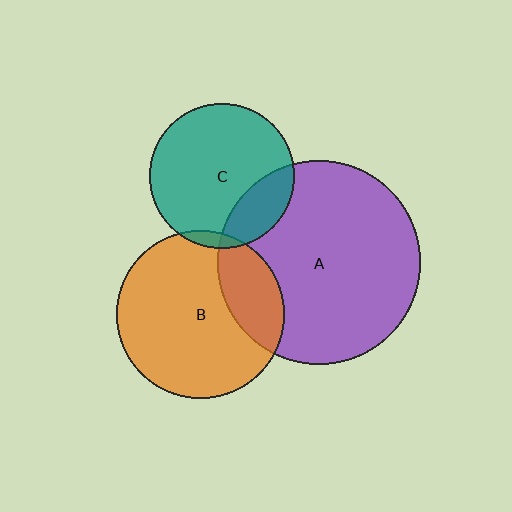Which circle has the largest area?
Circle A (purple).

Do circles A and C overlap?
Yes.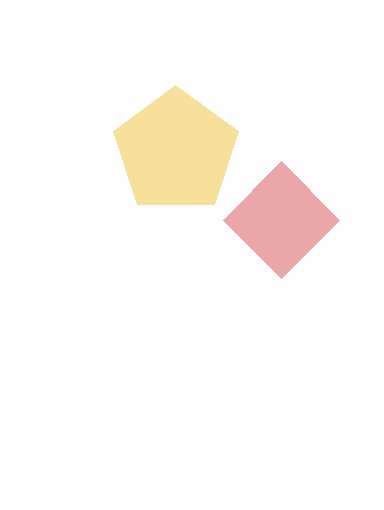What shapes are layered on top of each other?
The layered shapes are: a yellow pentagon, a red diamond.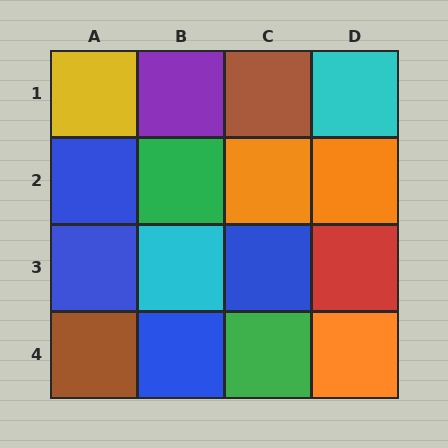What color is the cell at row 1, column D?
Cyan.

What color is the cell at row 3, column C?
Blue.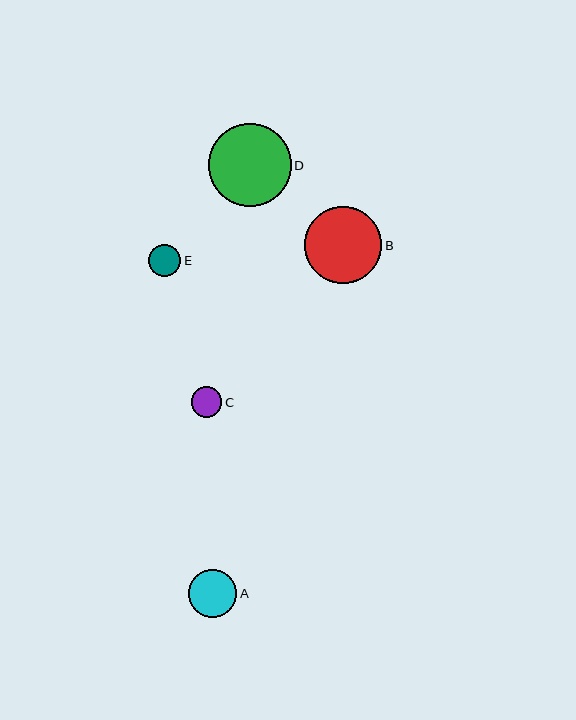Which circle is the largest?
Circle D is the largest with a size of approximately 83 pixels.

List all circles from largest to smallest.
From largest to smallest: D, B, A, E, C.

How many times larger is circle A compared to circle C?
Circle A is approximately 1.6 times the size of circle C.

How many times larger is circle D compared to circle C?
Circle D is approximately 2.7 times the size of circle C.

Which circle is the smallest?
Circle C is the smallest with a size of approximately 30 pixels.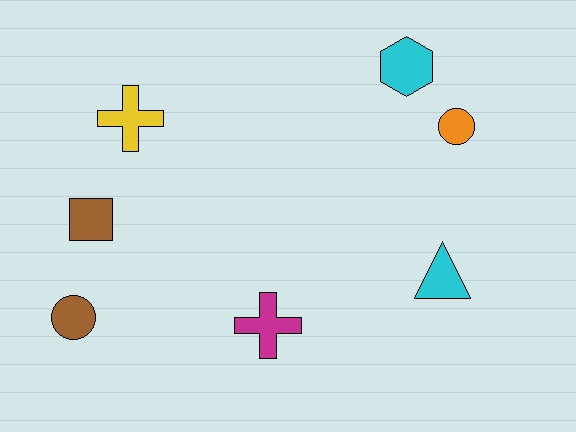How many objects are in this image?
There are 7 objects.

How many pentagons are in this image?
There are no pentagons.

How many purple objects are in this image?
There are no purple objects.